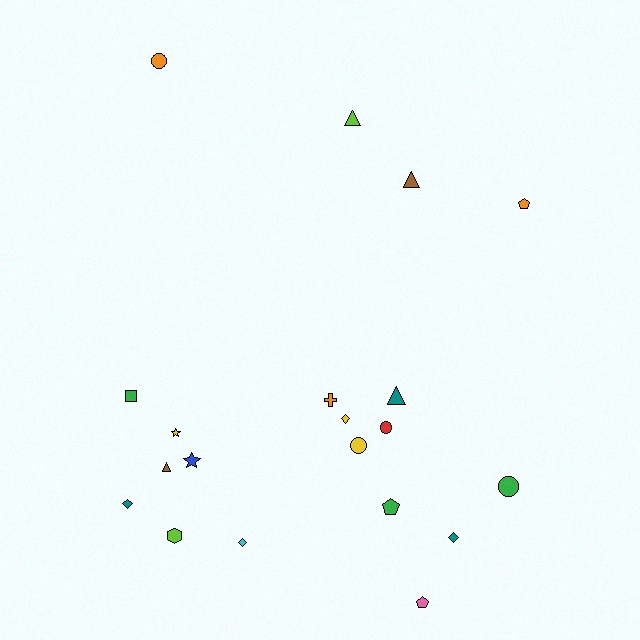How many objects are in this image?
There are 20 objects.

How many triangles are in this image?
There are 4 triangles.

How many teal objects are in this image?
There are 3 teal objects.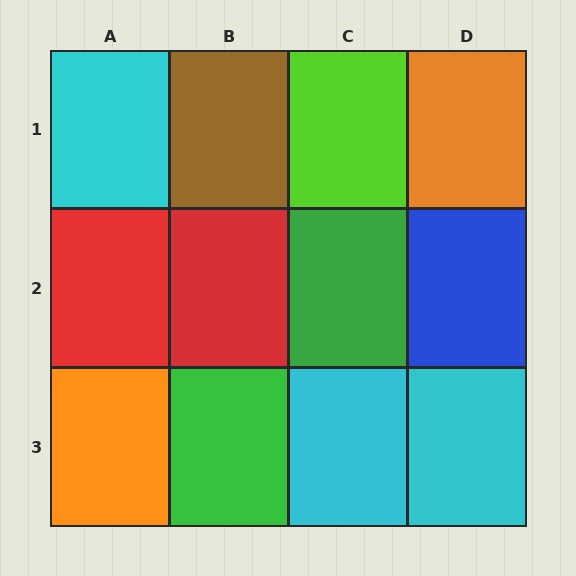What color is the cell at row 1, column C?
Lime.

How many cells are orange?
2 cells are orange.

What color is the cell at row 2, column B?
Red.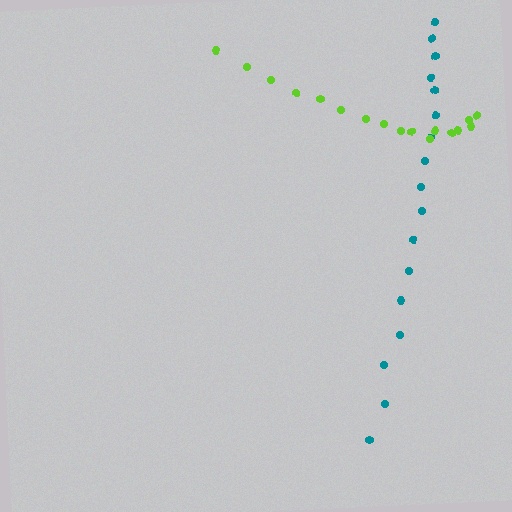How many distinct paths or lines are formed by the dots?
There are 2 distinct paths.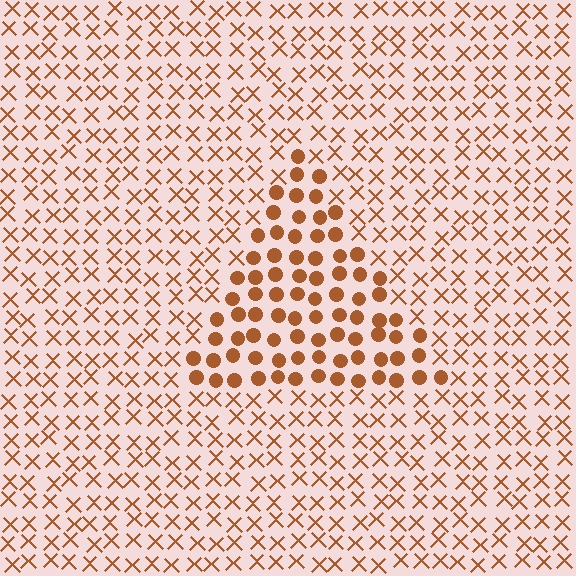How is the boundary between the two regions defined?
The boundary is defined by a change in element shape: circles inside vs. X marks outside. All elements share the same color and spacing.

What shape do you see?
I see a triangle.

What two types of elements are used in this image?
The image uses circles inside the triangle region and X marks outside it.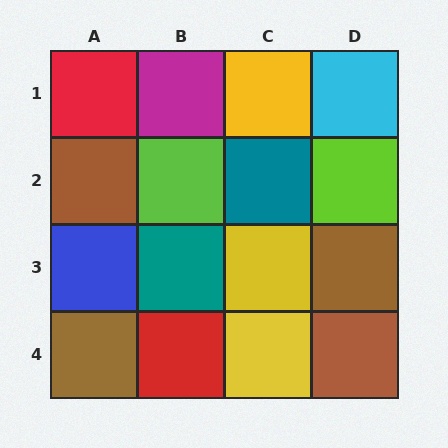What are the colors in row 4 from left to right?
Brown, red, yellow, brown.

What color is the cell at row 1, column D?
Cyan.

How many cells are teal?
2 cells are teal.